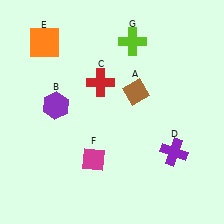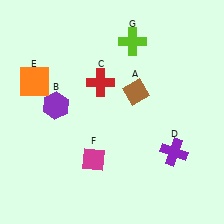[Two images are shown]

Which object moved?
The orange square (E) moved down.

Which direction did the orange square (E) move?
The orange square (E) moved down.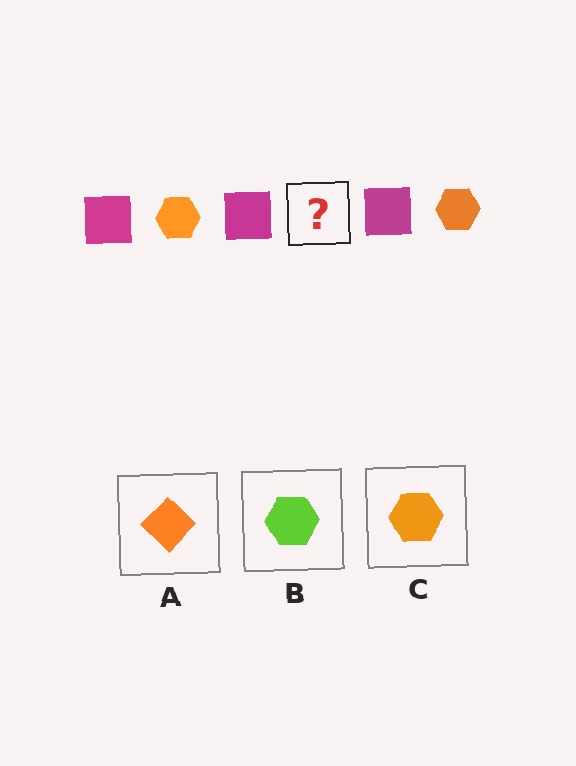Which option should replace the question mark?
Option C.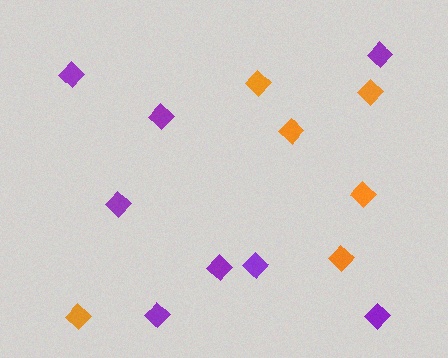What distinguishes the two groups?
There are 2 groups: one group of orange diamonds (6) and one group of purple diamonds (8).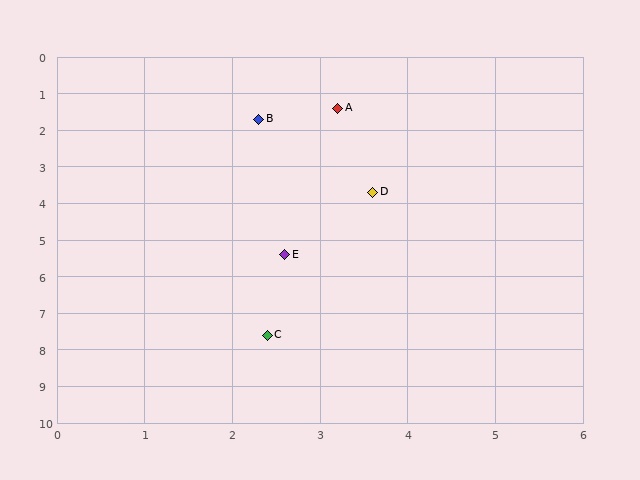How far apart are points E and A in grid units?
Points E and A are about 4.0 grid units apart.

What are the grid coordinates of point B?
Point B is at approximately (2.3, 1.7).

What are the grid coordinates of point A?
Point A is at approximately (3.2, 1.4).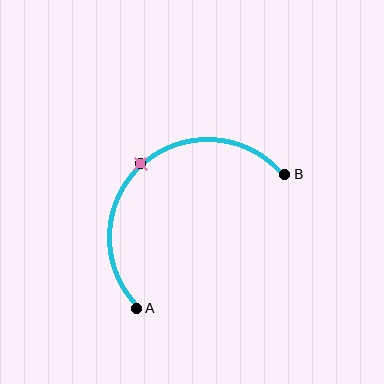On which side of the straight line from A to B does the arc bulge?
The arc bulges above and to the left of the straight line connecting A and B.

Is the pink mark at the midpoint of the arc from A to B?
Yes. The pink mark lies on the arc at equal arc-length from both A and B — it is the arc midpoint.